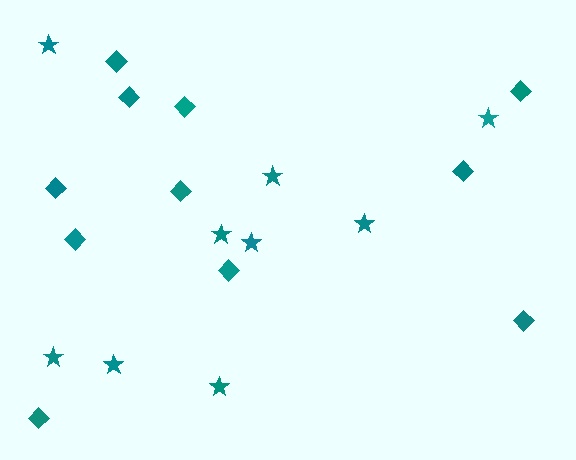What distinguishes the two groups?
There are 2 groups: one group of stars (9) and one group of diamonds (11).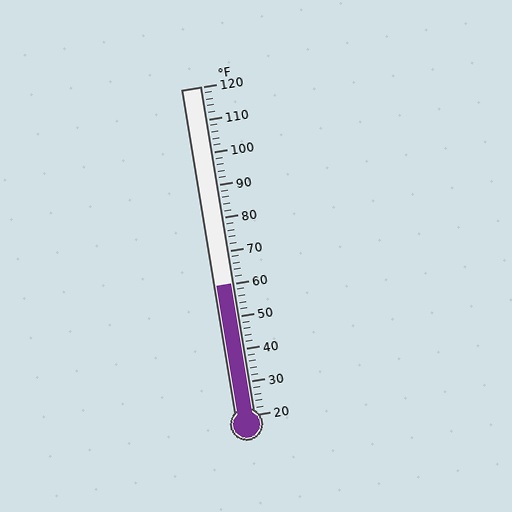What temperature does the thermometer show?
The thermometer shows approximately 60°F.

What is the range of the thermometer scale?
The thermometer scale ranges from 20°F to 120°F.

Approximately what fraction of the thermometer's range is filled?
The thermometer is filled to approximately 40% of its range.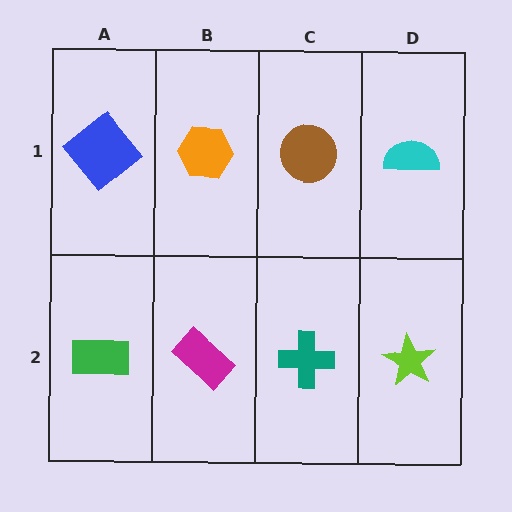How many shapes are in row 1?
4 shapes.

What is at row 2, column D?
A lime star.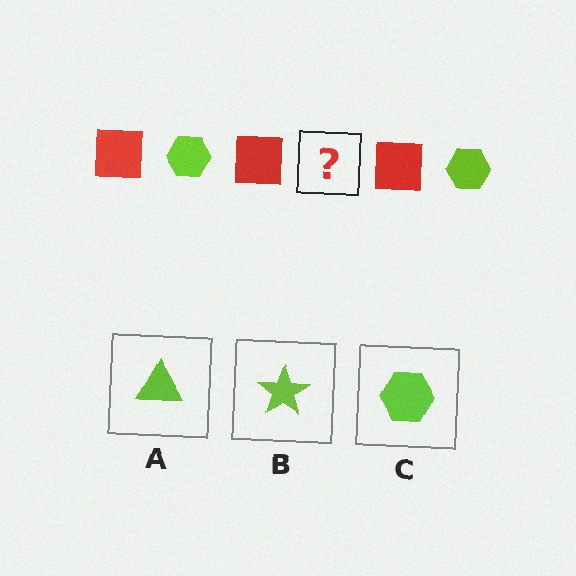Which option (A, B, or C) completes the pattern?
C.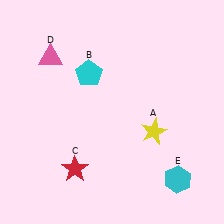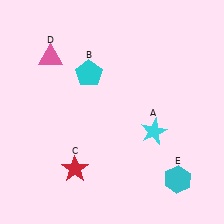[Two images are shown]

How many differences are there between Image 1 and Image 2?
There is 1 difference between the two images.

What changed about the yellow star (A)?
In Image 1, A is yellow. In Image 2, it changed to cyan.